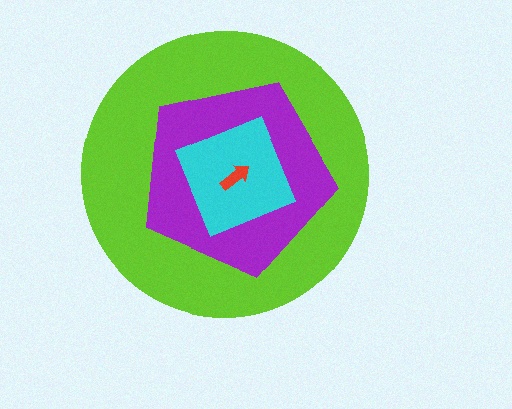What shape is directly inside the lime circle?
The purple pentagon.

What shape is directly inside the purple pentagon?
The cyan diamond.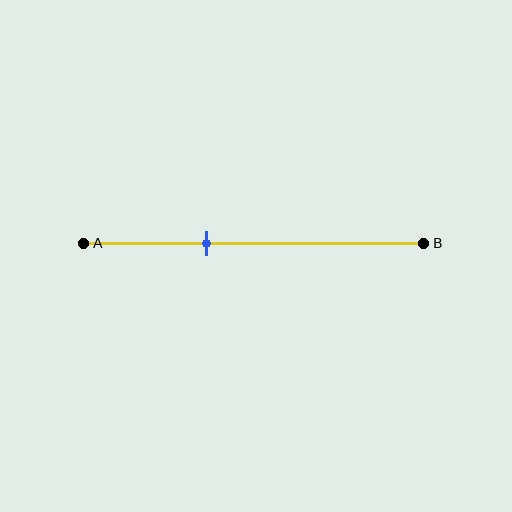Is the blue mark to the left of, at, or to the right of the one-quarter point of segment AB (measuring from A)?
The blue mark is to the right of the one-quarter point of segment AB.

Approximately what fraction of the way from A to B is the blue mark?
The blue mark is approximately 35% of the way from A to B.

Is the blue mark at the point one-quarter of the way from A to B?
No, the mark is at about 35% from A, not at the 25% one-quarter point.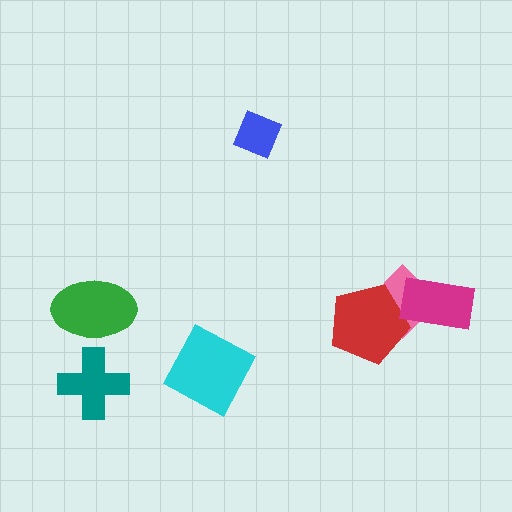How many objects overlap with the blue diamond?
0 objects overlap with the blue diamond.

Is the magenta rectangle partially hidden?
No, no other shape covers it.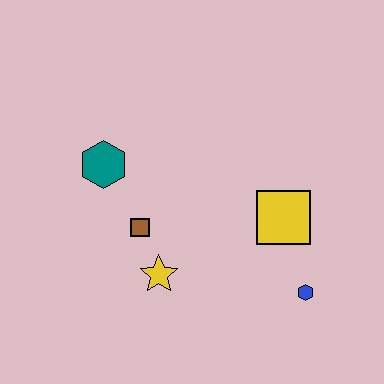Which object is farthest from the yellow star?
The blue hexagon is farthest from the yellow star.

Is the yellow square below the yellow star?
No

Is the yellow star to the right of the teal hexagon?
Yes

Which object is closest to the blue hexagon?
The yellow square is closest to the blue hexagon.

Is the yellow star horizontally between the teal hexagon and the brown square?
No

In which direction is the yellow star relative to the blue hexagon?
The yellow star is to the left of the blue hexagon.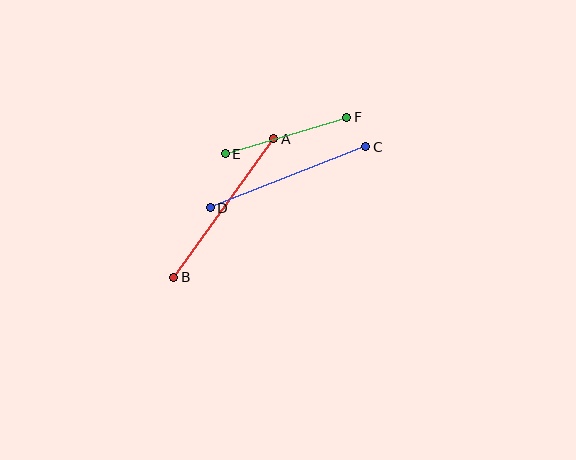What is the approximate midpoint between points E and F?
The midpoint is at approximately (286, 136) pixels.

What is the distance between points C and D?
The distance is approximately 167 pixels.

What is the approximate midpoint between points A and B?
The midpoint is at approximately (224, 208) pixels.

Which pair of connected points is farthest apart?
Points A and B are farthest apart.